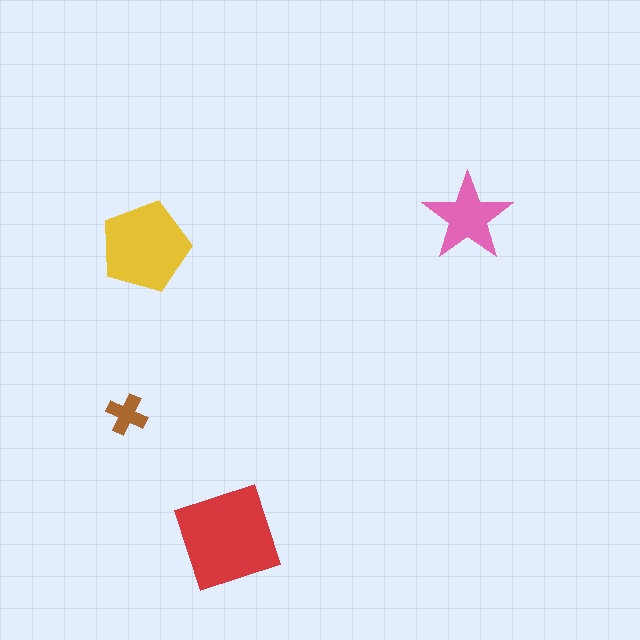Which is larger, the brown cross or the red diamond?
The red diamond.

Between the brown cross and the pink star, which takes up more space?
The pink star.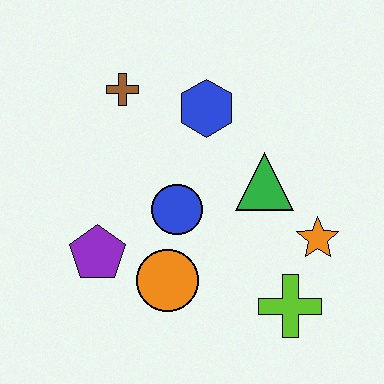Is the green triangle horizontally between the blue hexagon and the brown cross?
No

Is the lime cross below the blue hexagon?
Yes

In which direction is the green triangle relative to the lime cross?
The green triangle is above the lime cross.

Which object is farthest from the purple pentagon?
The orange star is farthest from the purple pentagon.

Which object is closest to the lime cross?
The orange star is closest to the lime cross.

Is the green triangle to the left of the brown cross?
No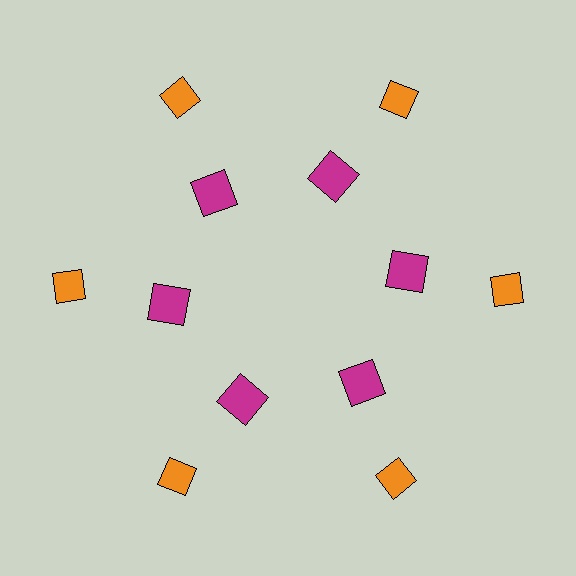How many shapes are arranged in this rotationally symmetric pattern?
There are 12 shapes, arranged in 6 groups of 2.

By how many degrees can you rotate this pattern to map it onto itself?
The pattern maps onto itself every 60 degrees of rotation.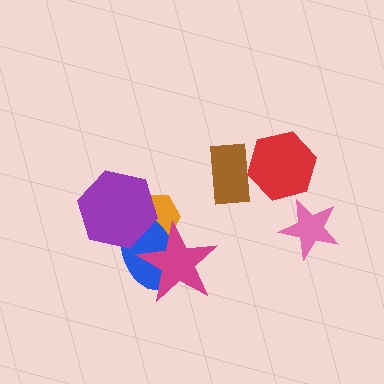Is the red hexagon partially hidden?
Yes, it is partially covered by another shape.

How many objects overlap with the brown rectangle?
1 object overlaps with the brown rectangle.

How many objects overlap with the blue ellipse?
3 objects overlap with the blue ellipse.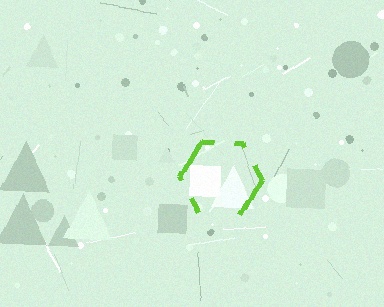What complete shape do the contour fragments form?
The contour fragments form a hexagon.